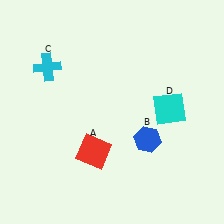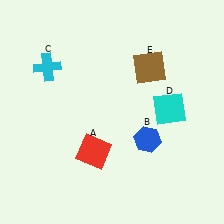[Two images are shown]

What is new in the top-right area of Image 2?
A brown square (E) was added in the top-right area of Image 2.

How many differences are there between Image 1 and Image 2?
There is 1 difference between the two images.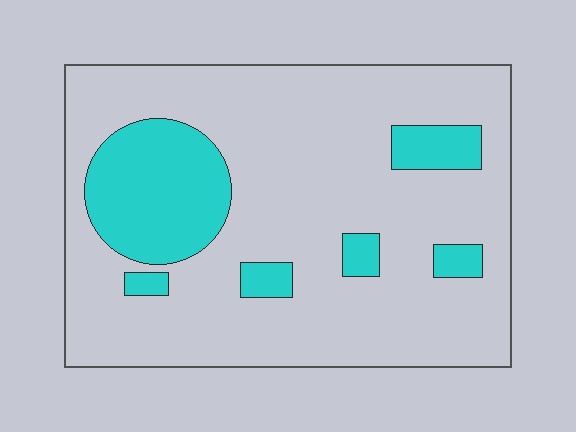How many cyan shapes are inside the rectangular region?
6.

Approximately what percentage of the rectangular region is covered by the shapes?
Approximately 20%.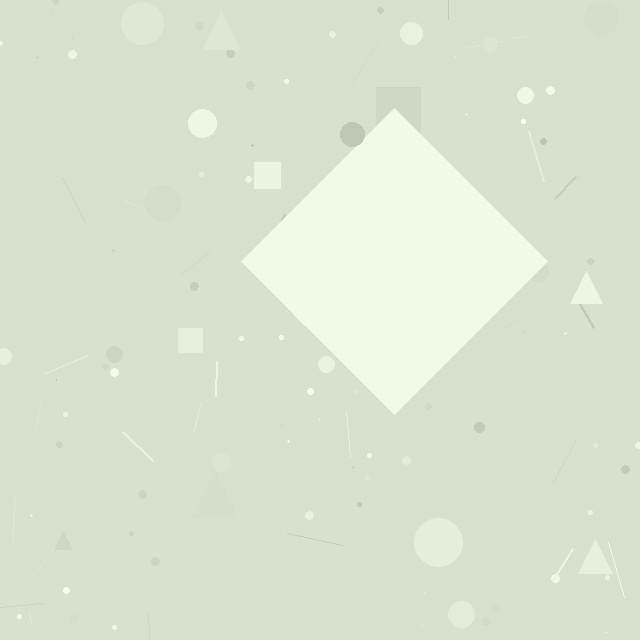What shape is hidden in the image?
A diamond is hidden in the image.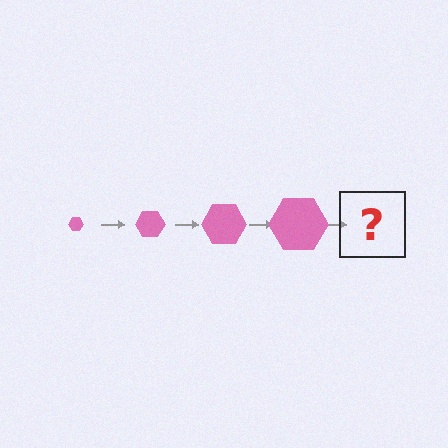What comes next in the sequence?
The next element should be a pink hexagon, larger than the previous one.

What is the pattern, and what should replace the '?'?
The pattern is that the hexagon gets progressively larger each step. The '?' should be a pink hexagon, larger than the previous one.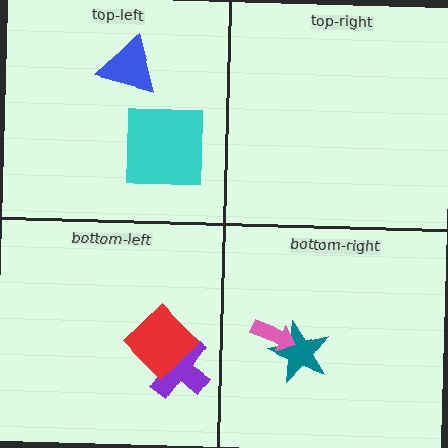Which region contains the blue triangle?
The top-left region.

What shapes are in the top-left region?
The cyan square, the blue triangle.